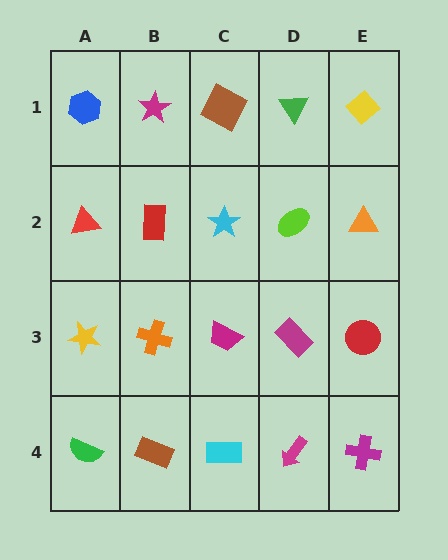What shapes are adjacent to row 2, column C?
A brown square (row 1, column C), a magenta trapezoid (row 3, column C), a red rectangle (row 2, column B), a lime ellipse (row 2, column D).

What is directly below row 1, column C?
A cyan star.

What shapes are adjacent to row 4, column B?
An orange cross (row 3, column B), a green semicircle (row 4, column A), a cyan rectangle (row 4, column C).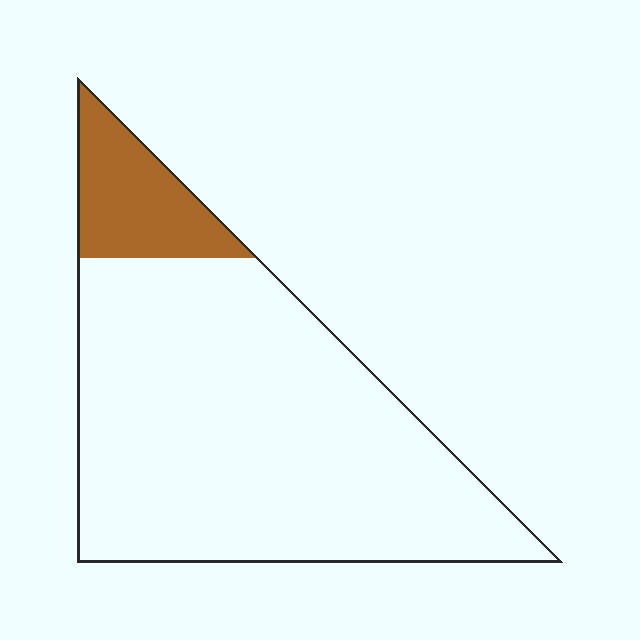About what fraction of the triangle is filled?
About one eighth (1/8).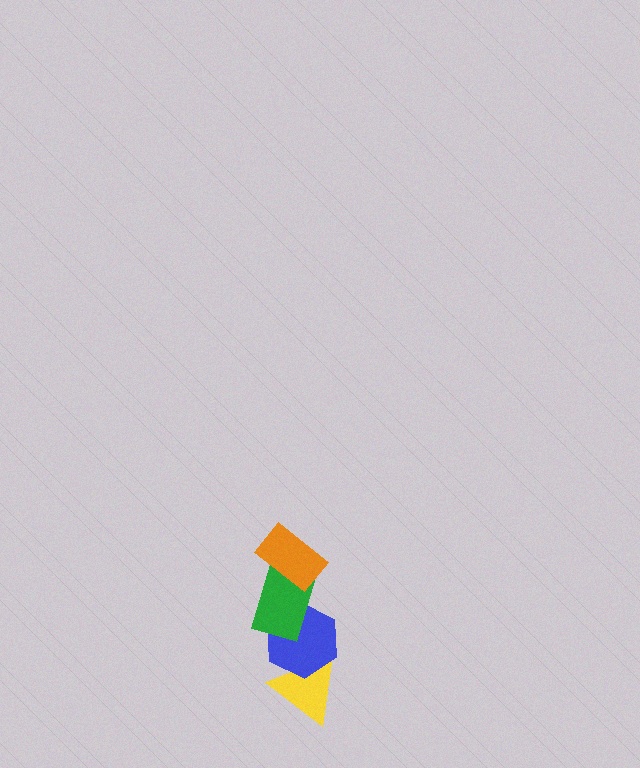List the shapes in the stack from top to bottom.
From top to bottom: the orange rectangle, the green rectangle, the blue hexagon, the yellow triangle.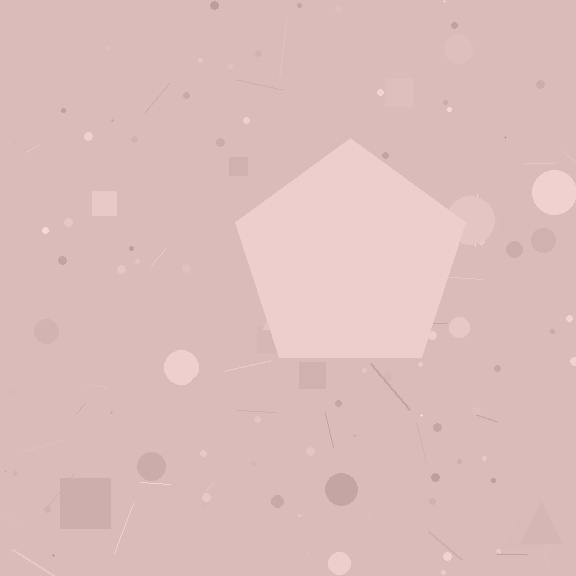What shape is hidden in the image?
A pentagon is hidden in the image.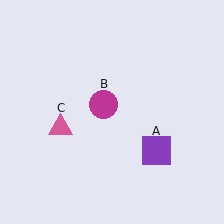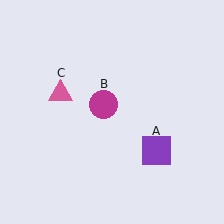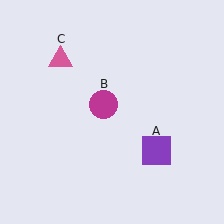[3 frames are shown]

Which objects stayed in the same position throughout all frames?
Purple square (object A) and magenta circle (object B) remained stationary.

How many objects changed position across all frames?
1 object changed position: pink triangle (object C).